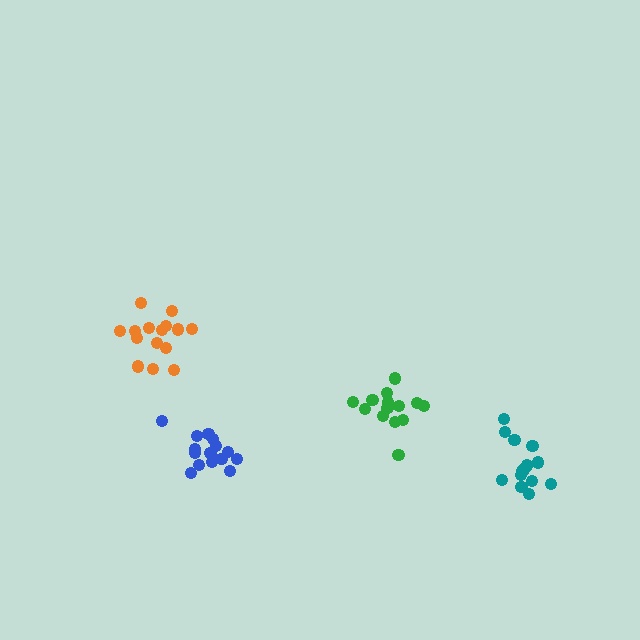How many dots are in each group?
Group 1: 14 dots, Group 2: 15 dots, Group 3: 15 dots, Group 4: 14 dots (58 total).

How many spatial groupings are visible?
There are 4 spatial groupings.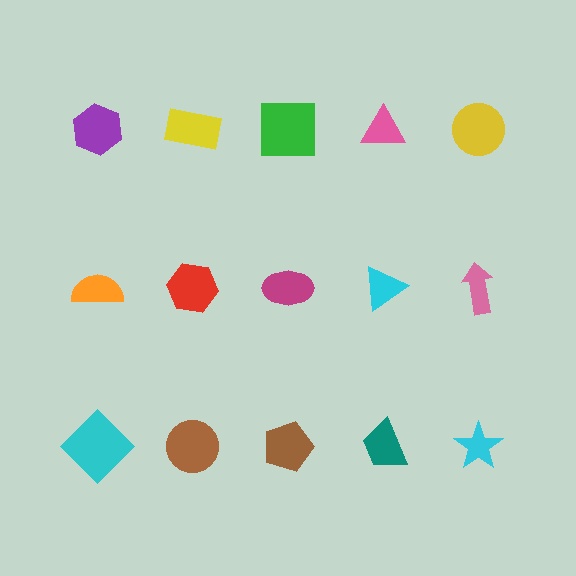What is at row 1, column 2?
A yellow rectangle.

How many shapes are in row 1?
5 shapes.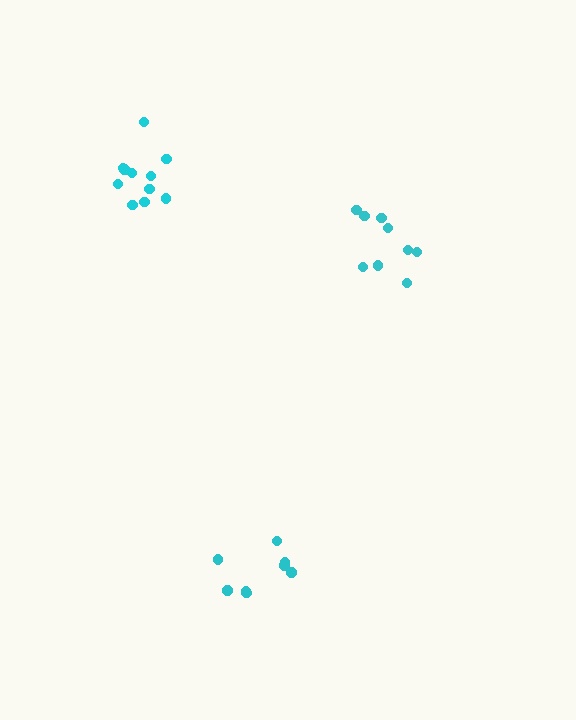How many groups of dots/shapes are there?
There are 3 groups.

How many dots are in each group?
Group 1: 8 dots, Group 2: 11 dots, Group 3: 9 dots (28 total).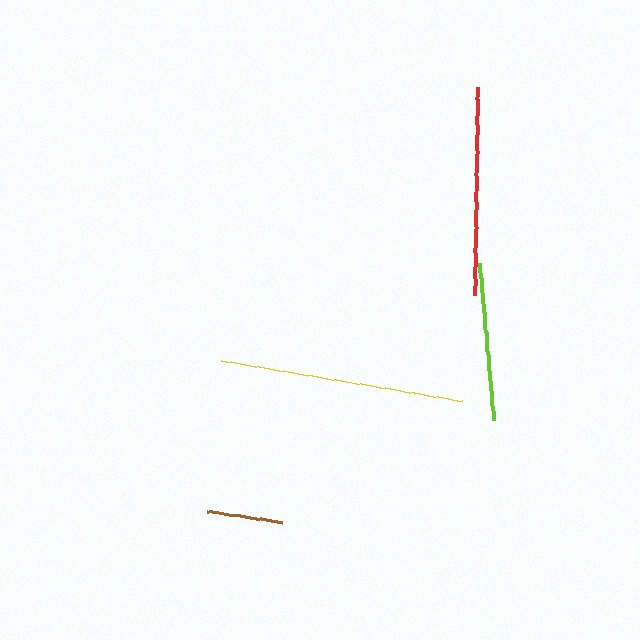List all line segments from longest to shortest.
From longest to shortest: yellow, red, lime, brown.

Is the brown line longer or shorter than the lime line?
The lime line is longer than the brown line.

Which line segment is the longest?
The yellow line is the longest at approximately 245 pixels.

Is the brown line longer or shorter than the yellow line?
The yellow line is longer than the brown line.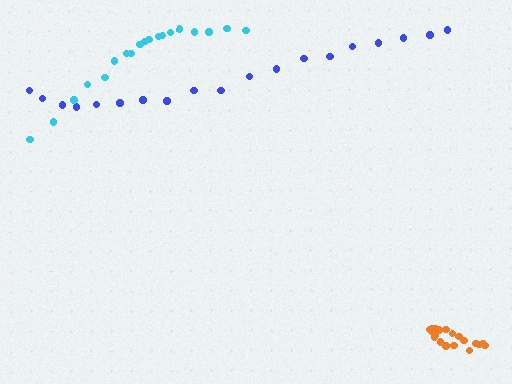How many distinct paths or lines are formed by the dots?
There are 3 distinct paths.